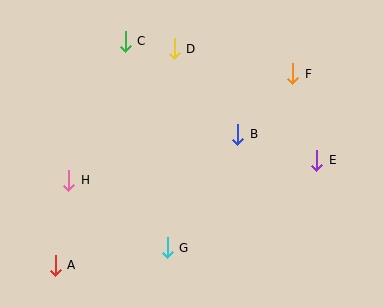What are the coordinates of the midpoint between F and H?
The midpoint between F and H is at (181, 127).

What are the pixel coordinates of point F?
Point F is at (293, 74).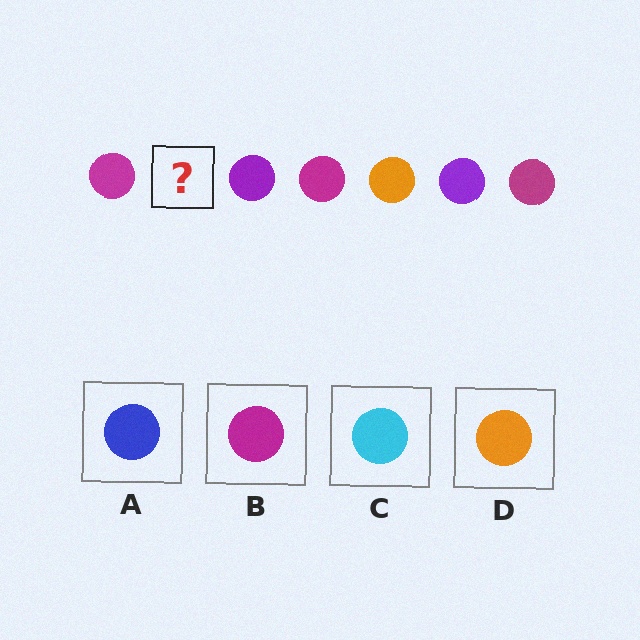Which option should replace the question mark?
Option D.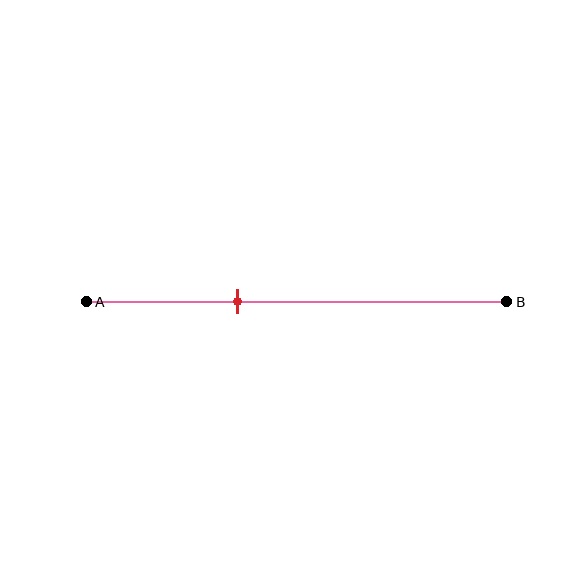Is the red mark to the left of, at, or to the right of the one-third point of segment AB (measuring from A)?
The red mark is approximately at the one-third point of segment AB.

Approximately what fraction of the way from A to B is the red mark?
The red mark is approximately 35% of the way from A to B.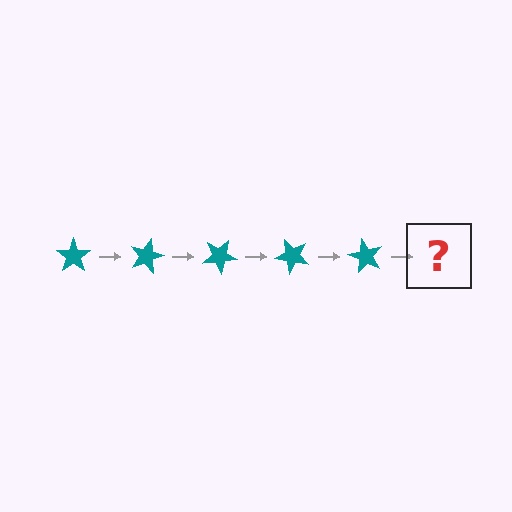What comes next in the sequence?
The next element should be a teal star rotated 75 degrees.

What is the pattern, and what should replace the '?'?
The pattern is that the star rotates 15 degrees each step. The '?' should be a teal star rotated 75 degrees.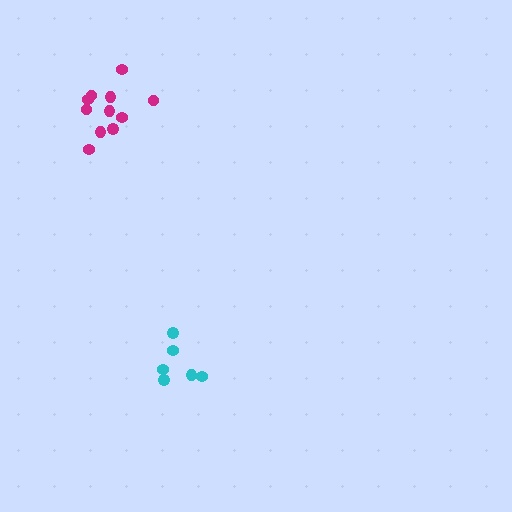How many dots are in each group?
Group 1: 11 dots, Group 2: 6 dots (17 total).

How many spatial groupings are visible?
There are 2 spatial groupings.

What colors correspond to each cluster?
The clusters are colored: magenta, cyan.